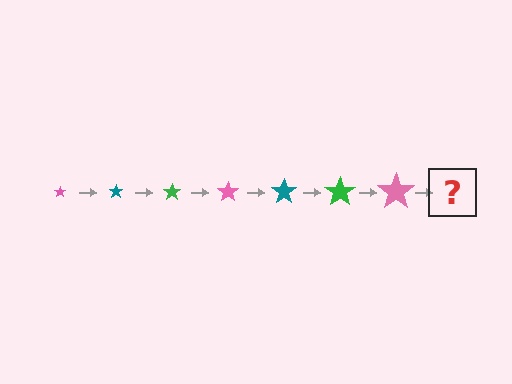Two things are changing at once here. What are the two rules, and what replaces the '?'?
The two rules are that the star grows larger each step and the color cycles through pink, teal, and green. The '?' should be a teal star, larger than the previous one.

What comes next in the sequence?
The next element should be a teal star, larger than the previous one.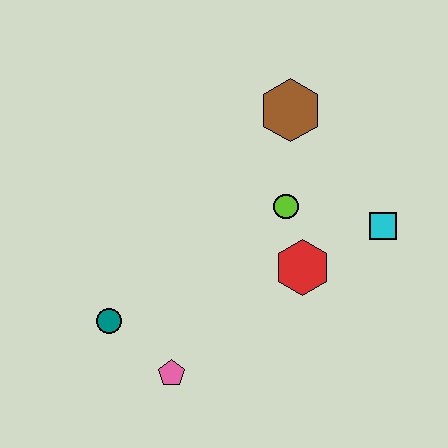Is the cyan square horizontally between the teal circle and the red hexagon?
No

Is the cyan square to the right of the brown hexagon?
Yes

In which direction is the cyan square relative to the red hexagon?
The cyan square is to the right of the red hexagon.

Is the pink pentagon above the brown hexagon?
No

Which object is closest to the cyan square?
The red hexagon is closest to the cyan square.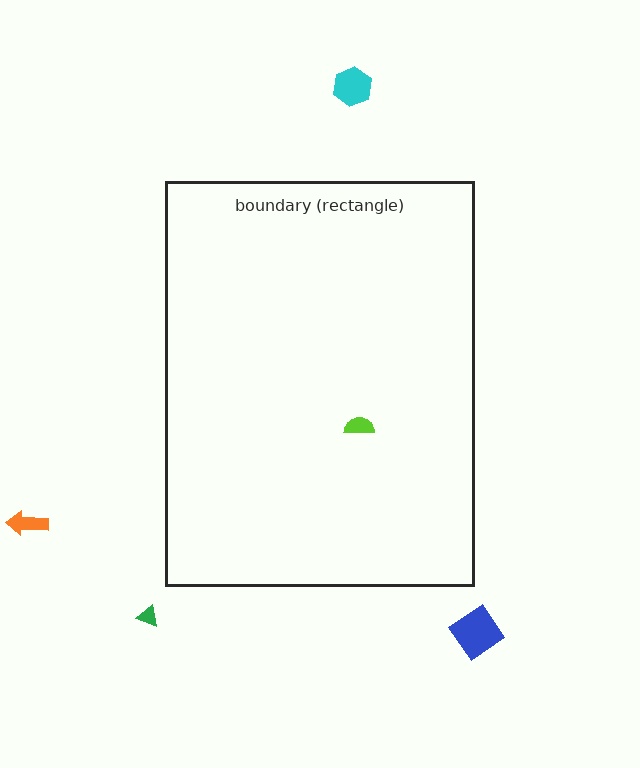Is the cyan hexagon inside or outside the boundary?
Outside.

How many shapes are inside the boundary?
1 inside, 4 outside.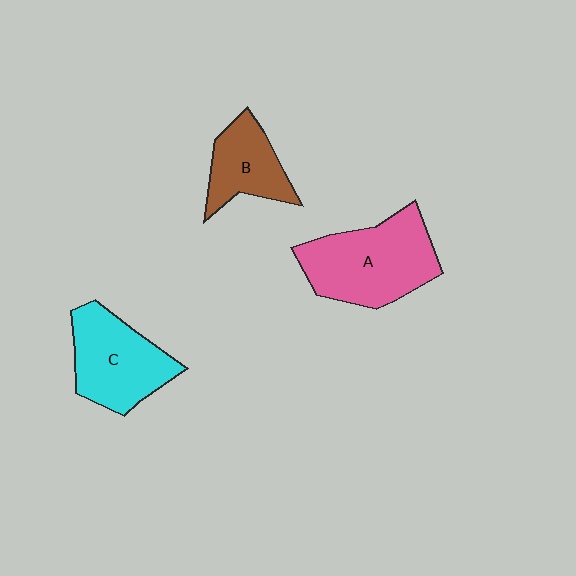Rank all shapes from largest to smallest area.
From largest to smallest: A (pink), C (cyan), B (brown).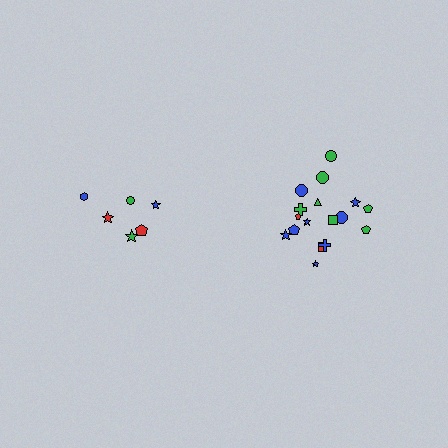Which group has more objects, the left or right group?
The right group.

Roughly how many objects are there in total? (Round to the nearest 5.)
Roughly 25 objects in total.